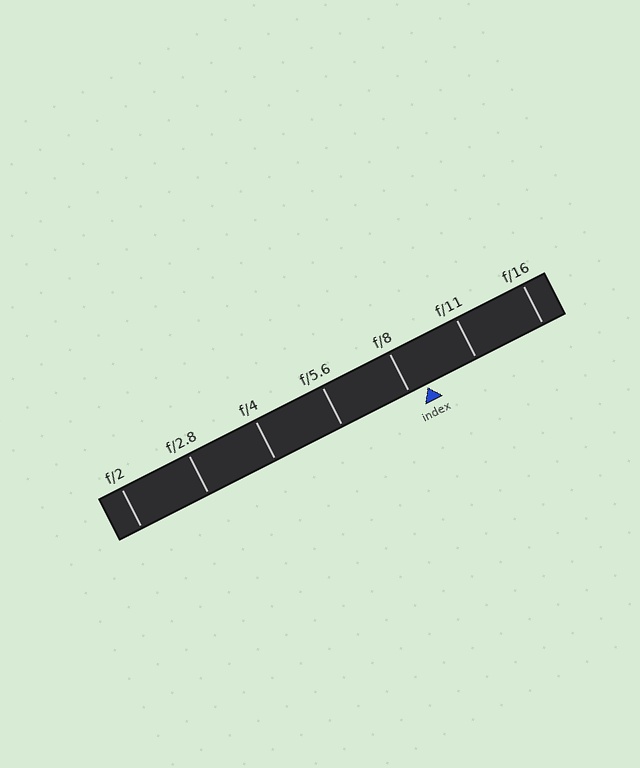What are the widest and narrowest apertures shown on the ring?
The widest aperture shown is f/2 and the narrowest is f/16.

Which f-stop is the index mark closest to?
The index mark is closest to f/8.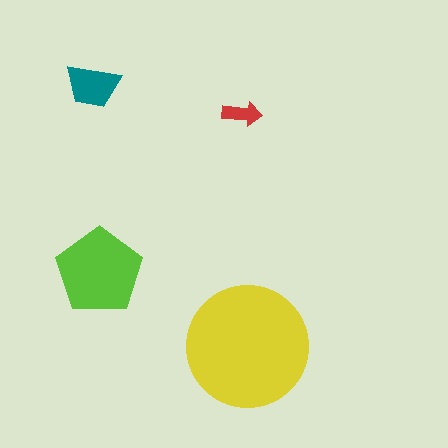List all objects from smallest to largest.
The red arrow, the teal trapezoid, the lime pentagon, the yellow circle.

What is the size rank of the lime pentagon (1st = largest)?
2nd.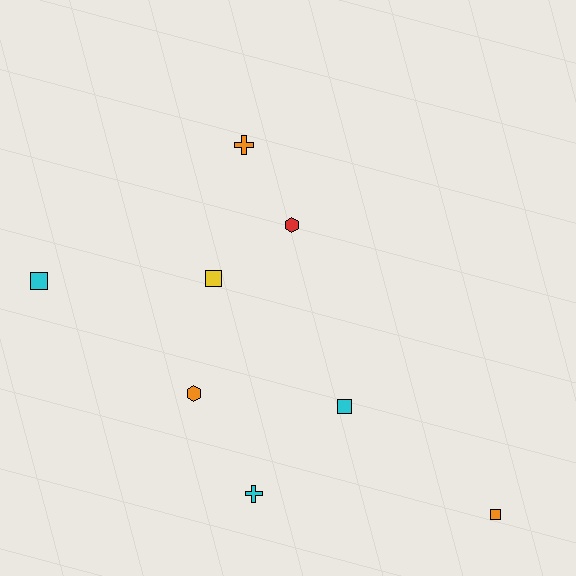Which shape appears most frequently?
Square, with 4 objects.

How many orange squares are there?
There is 1 orange square.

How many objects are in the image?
There are 8 objects.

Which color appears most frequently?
Cyan, with 3 objects.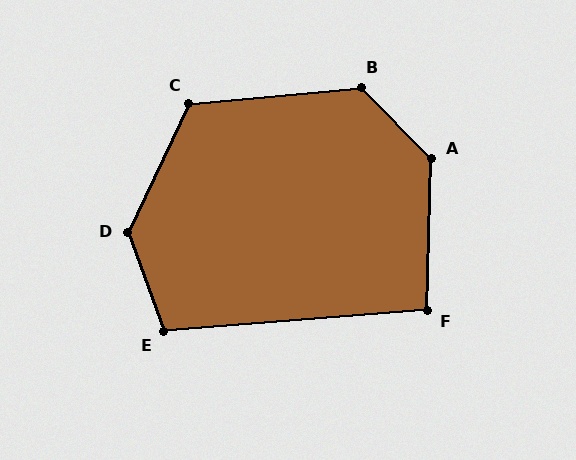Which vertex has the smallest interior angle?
F, at approximately 96 degrees.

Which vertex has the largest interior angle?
D, at approximately 134 degrees.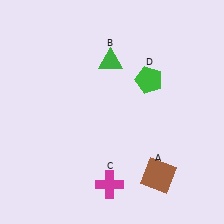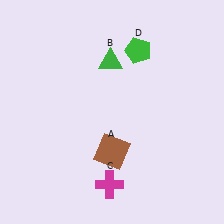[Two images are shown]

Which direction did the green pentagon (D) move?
The green pentagon (D) moved up.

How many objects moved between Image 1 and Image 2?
2 objects moved between the two images.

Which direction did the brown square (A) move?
The brown square (A) moved left.